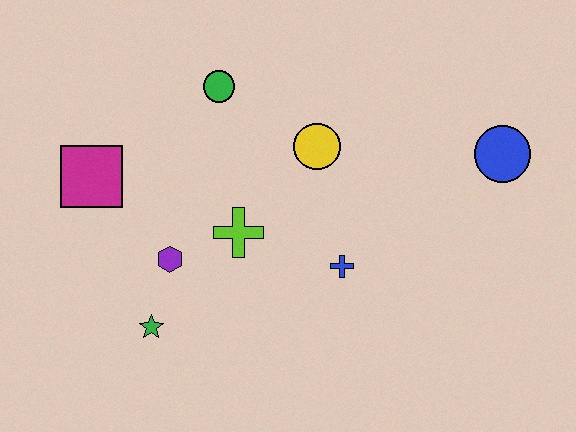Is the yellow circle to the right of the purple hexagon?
Yes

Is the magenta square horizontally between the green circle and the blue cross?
No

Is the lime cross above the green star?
Yes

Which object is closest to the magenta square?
The purple hexagon is closest to the magenta square.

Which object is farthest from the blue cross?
The magenta square is farthest from the blue cross.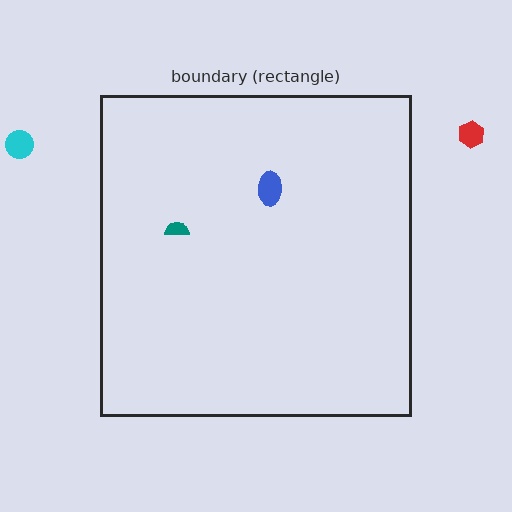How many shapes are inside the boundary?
2 inside, 2 outside.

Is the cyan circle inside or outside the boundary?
Outside.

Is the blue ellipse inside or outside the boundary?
Inside.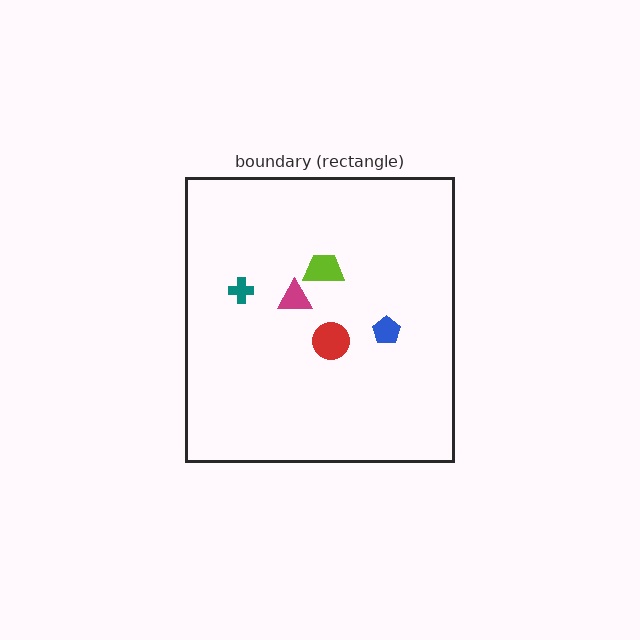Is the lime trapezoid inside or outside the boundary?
Inside.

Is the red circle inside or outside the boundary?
Inside.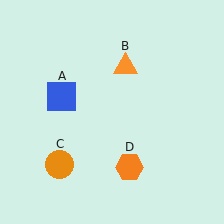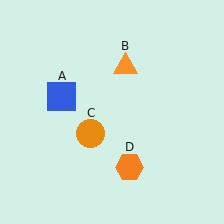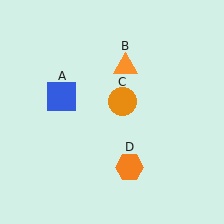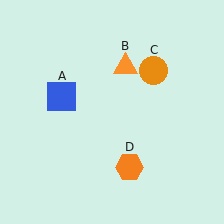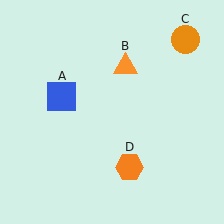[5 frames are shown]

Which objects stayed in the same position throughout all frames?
Blue square (object A) and orange triangle (object B) and orange hexagon (object D) remained stationary.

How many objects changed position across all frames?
1 object changed position: orange circle (object C).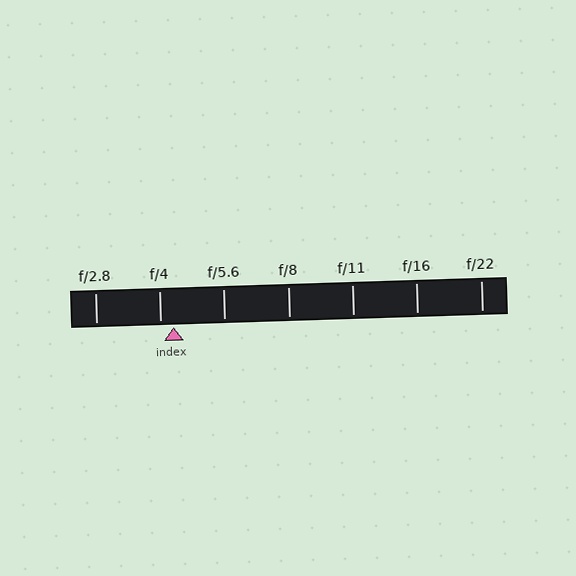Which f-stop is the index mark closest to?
The index mark is closest to f/4.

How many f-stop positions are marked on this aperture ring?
There are 7 f-stop positions marked.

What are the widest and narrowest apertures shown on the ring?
The widest aperture shown is f/2.8 and the narrowest is f/22.